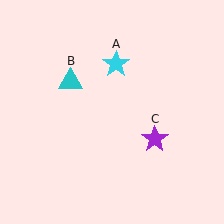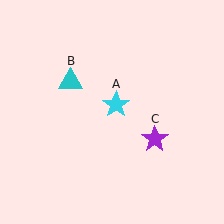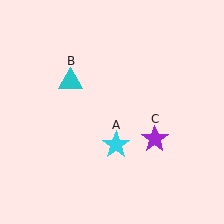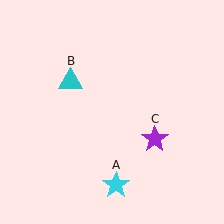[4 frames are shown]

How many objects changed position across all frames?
1 object changed position: cyan star (object A).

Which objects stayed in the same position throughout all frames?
Cyan triangle (object B) and purple star (object C) remained stationary.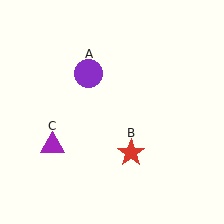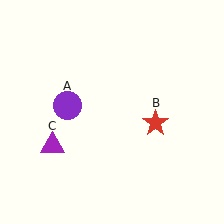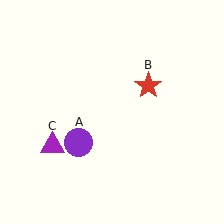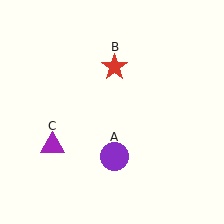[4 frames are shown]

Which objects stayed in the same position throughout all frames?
Purple triangle (object C) remained stationary.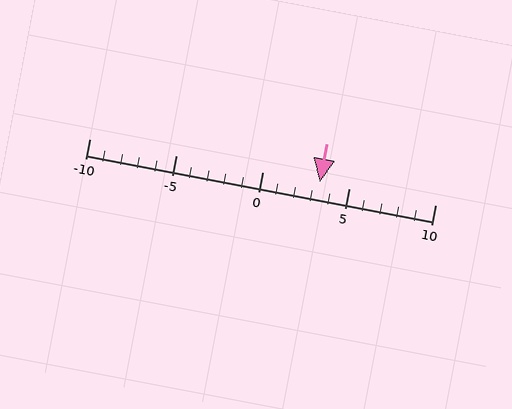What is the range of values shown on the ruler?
The ruler shows values from -10 to 10.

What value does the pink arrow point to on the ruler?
The pink arrow points to approximately 3.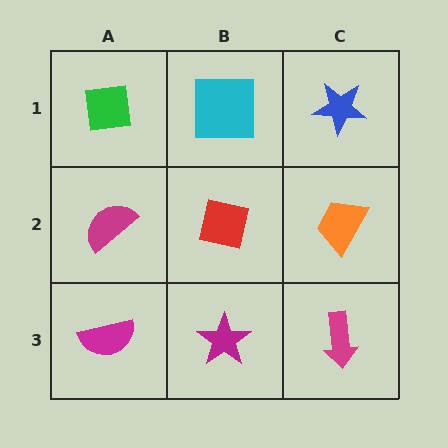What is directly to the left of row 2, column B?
A magenta semicircle.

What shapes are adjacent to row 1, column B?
A red square (row 2, column B), a green square (row 1, column A), a blue star (row 1, column C).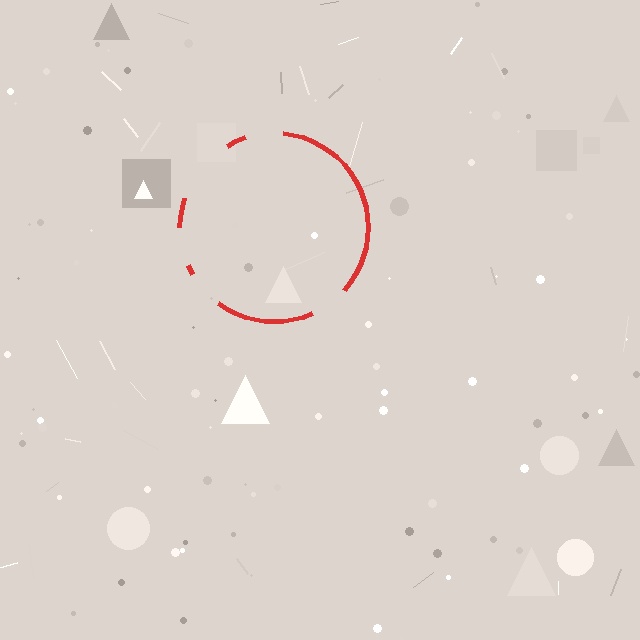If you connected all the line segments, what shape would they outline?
They would outline a circle.